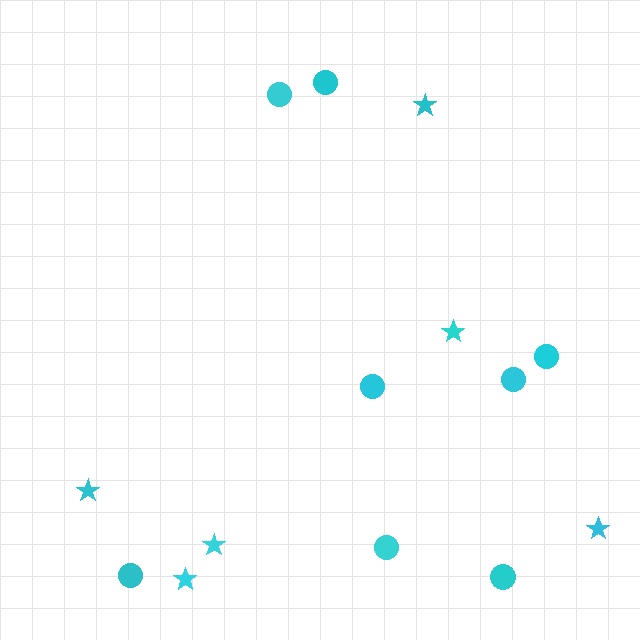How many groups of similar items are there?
There are 2 groups: one group of stars (6) and one group of circles (8).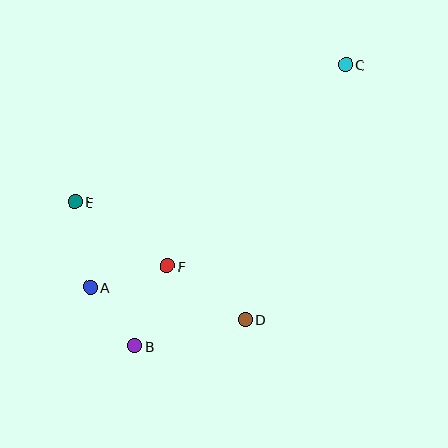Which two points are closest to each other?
Points A and B are closest to each other.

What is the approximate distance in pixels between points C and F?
The distance between C and F is approximately 269 pixels.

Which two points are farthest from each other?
Points B and C are farthest from each other.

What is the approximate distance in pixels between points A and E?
The distance between A and E is approximately 87 pixels.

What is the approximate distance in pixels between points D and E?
The distance between D and E is approximately 207 pixels.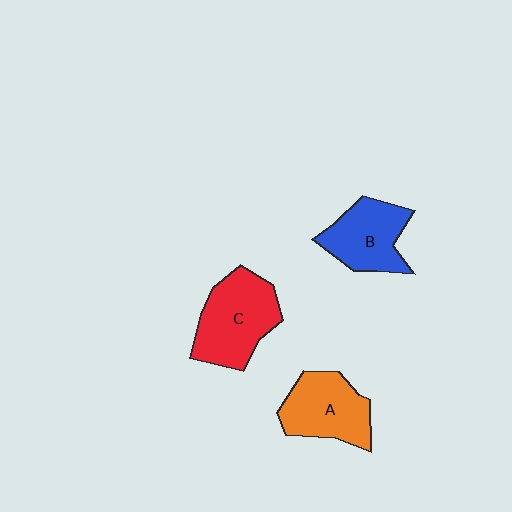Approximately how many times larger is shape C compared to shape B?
Approximately 1.2 times.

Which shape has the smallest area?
Shape B (blue).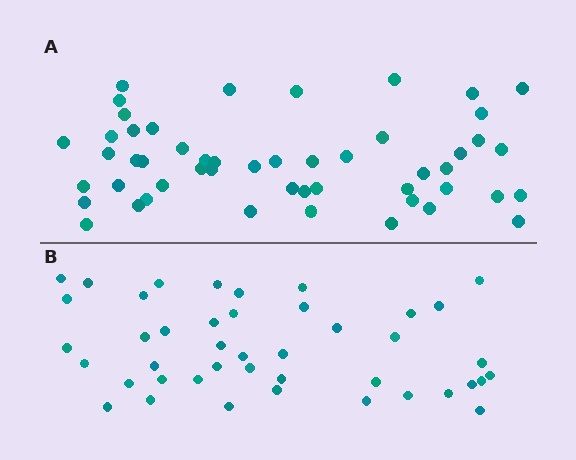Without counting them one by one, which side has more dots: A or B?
Region A (the top region) has more dots.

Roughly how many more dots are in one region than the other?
Region A has roughly 8 or so more dots than region B.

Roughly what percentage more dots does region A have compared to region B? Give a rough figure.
About 20% more.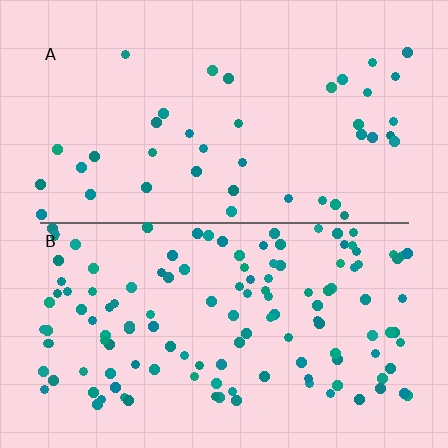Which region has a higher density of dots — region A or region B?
B (the bottom).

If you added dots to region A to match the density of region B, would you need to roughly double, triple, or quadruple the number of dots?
Approximately triple.